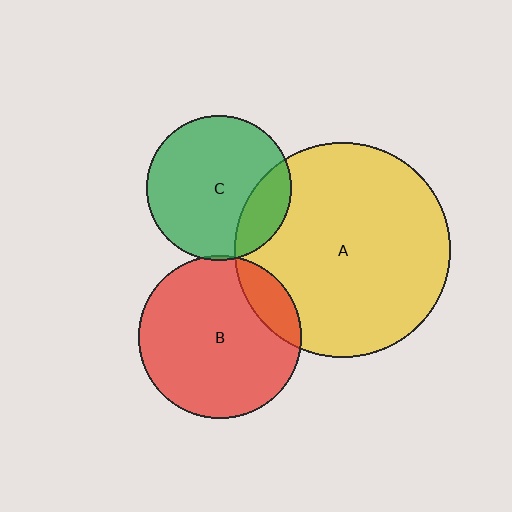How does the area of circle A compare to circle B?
Approximately 1.7 times.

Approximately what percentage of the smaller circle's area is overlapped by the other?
Approximately 15%.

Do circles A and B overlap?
Yes.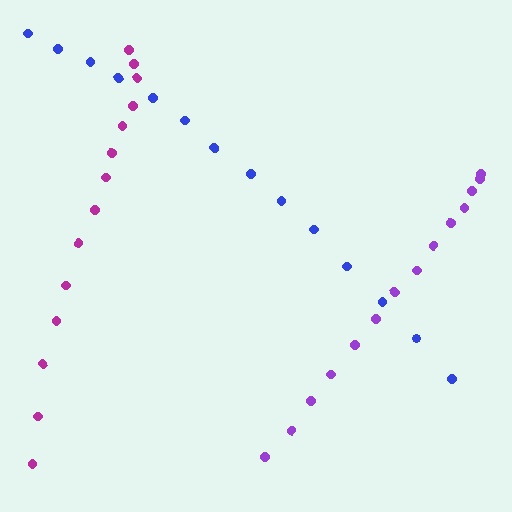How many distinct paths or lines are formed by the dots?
There are 3 distinct paths.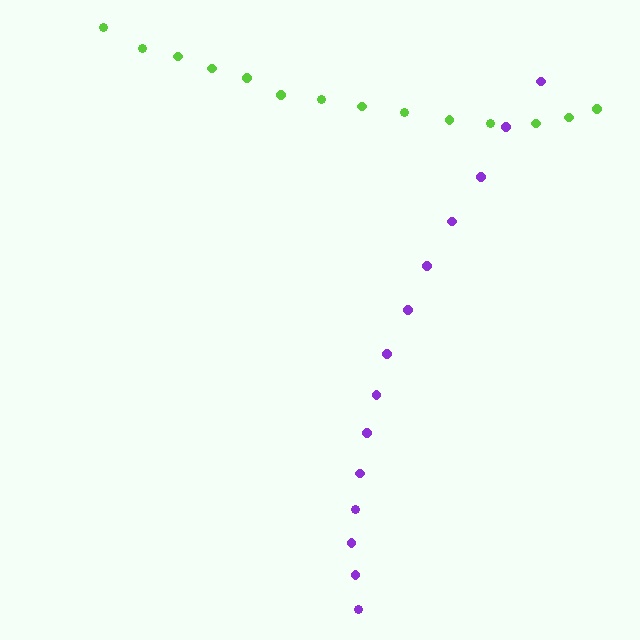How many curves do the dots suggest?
There are 2 distinct paths.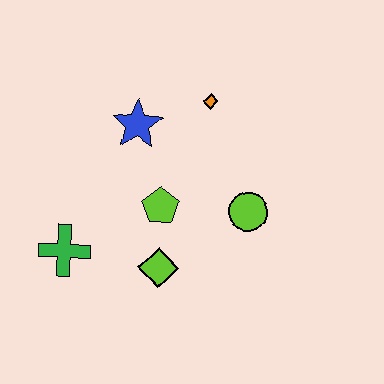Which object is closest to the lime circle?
The lime pentagon is closest to the lime circle.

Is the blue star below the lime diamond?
No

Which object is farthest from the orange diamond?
The green cross is farthest from the orange diamond.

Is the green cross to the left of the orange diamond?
Yes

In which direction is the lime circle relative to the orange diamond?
The lime circle is below the orange diamond.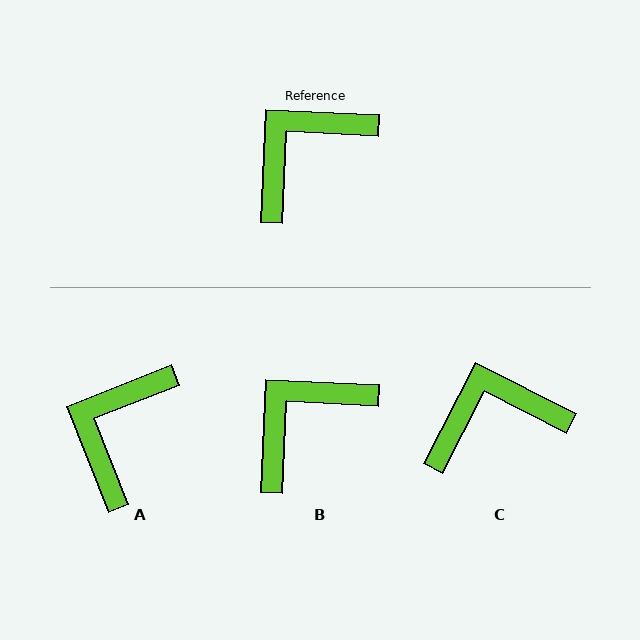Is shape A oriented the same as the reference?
No, it is off by about 24 degrees.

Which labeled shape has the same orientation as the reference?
B.